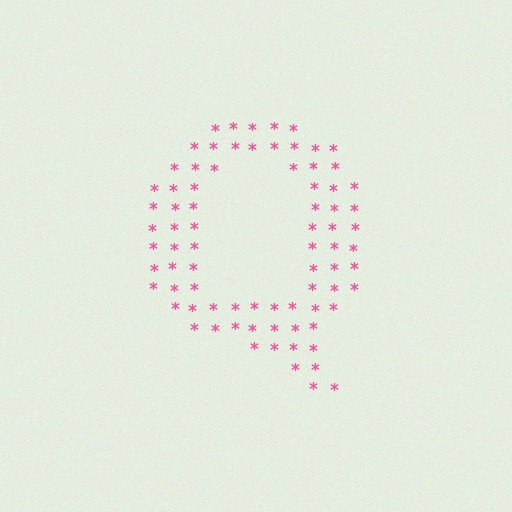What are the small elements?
The small elements are asterisks.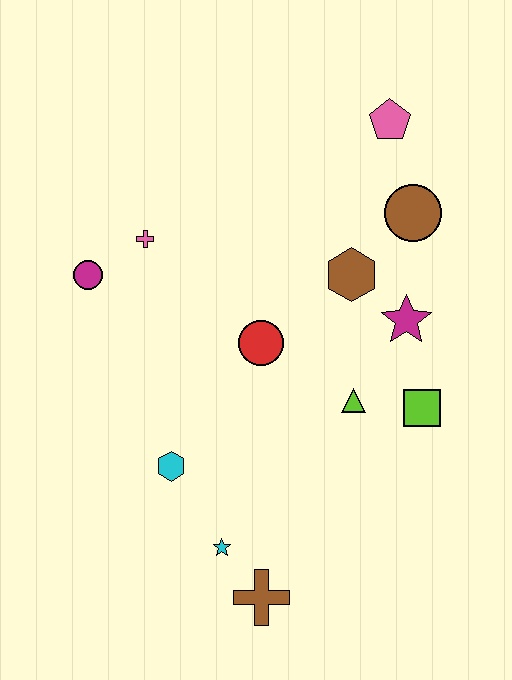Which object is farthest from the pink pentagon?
The brown cross is farthest from the pink pentagon.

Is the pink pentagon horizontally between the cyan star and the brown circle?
Yes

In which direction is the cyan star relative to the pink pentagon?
The cyan star is below the pink pentagon.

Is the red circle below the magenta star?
Yes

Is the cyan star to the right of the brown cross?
No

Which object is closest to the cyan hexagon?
The cyan star is closest to the cyan hexagon.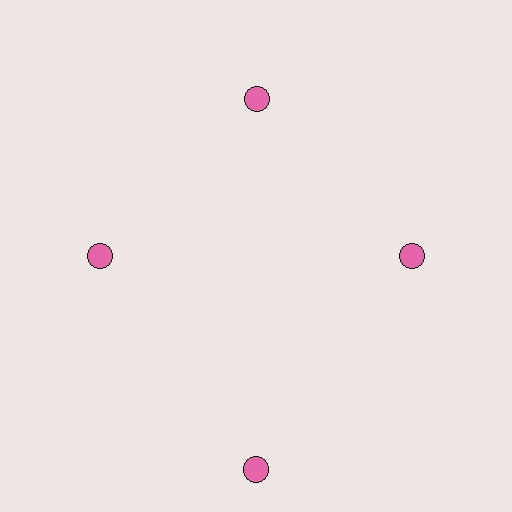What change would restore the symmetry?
The symmetry would be restored by moving it inward, back onto the ring so that all 4 circles sit at equal angles and equal distance from the center.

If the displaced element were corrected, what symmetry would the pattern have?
It would have 4-fold rotational symmetry — the pattern would map onto itself every 90 degrees.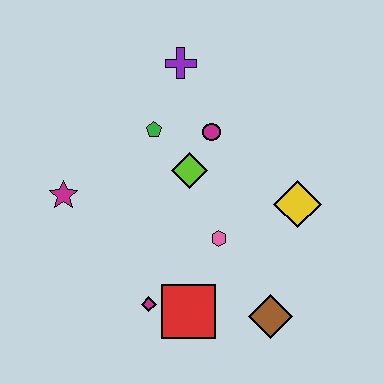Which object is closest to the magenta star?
The green pentagon is closest to the magenta star.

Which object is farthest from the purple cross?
The brown diamond is farthest from the purple cross.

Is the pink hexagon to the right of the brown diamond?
No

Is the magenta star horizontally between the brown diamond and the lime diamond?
No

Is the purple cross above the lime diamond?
Yes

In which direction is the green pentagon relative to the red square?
The green pentagon is above the red square.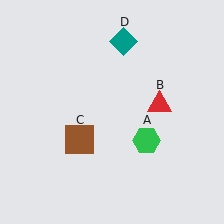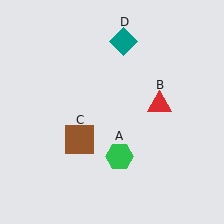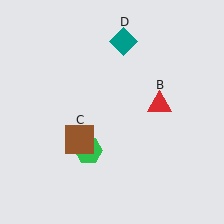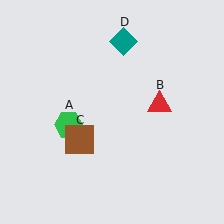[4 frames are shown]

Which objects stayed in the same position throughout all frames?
Red triangle (object B) and brown square (object C) and teal diamond (object D) remained stationary.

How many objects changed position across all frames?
1 object changed position: green hexagon (object A).